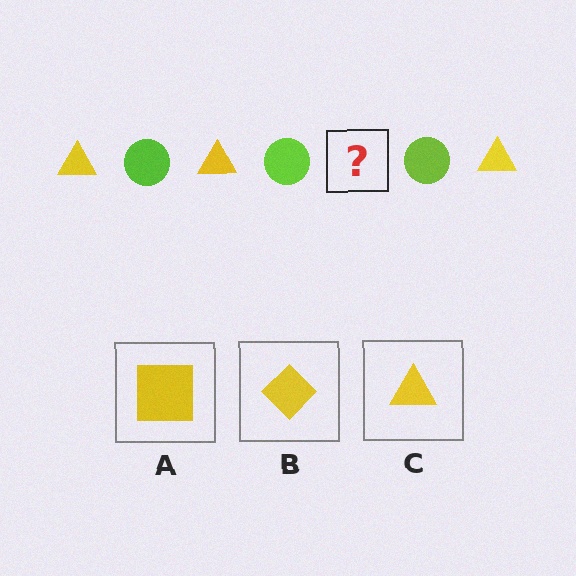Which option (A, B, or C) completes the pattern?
C.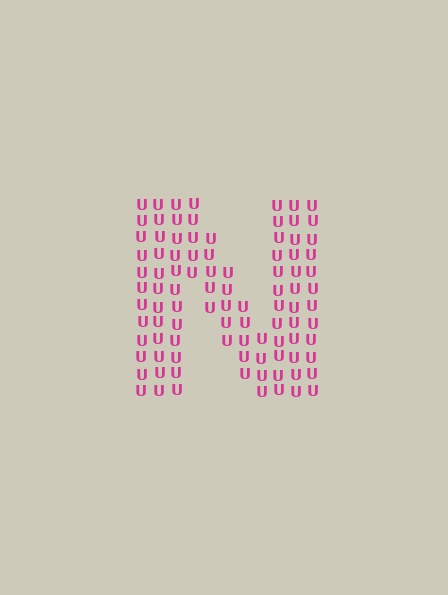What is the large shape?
The large shape is the letter N.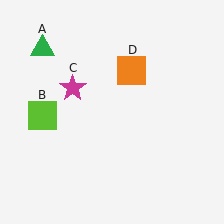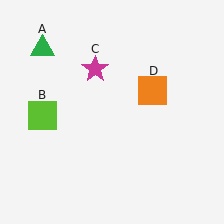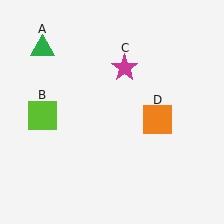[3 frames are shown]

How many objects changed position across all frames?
2 objects changed position: magenta star (object C), orange square (object D).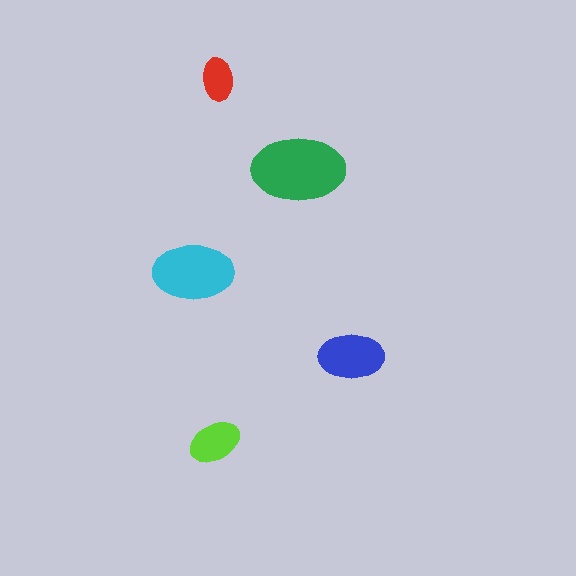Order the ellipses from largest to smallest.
the green one, the cyan one, the blue one, the lime one, the red one.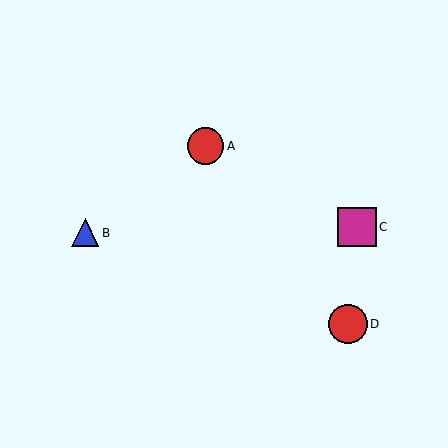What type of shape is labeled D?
Shape D is a red circle.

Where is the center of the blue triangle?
The center of the blue triangle is at (85, 233).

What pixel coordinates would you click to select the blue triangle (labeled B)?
Click at (85, 233) to select the blue triangle B.